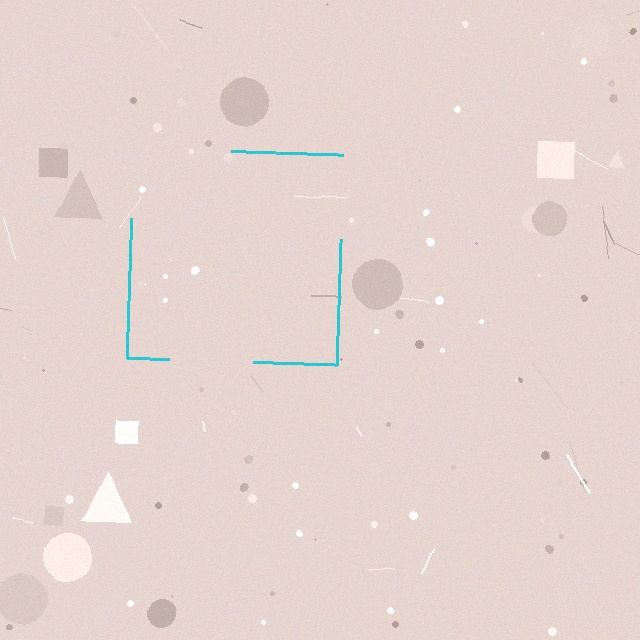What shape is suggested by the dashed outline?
The dashed outline suggests a square.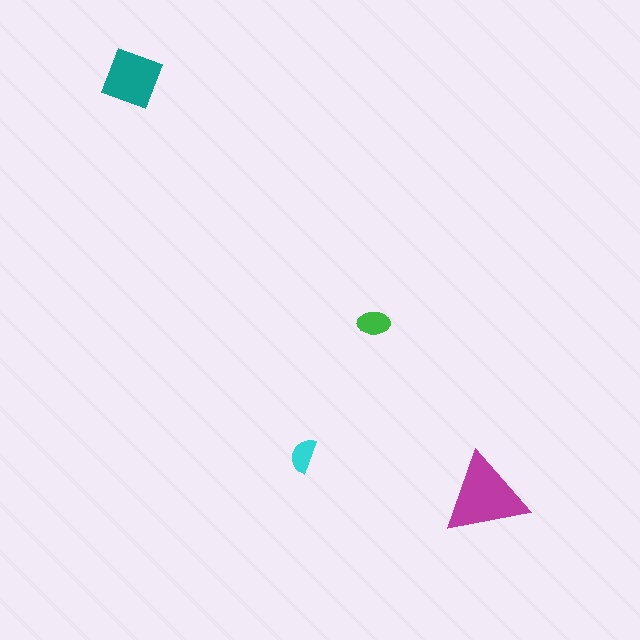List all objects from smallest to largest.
The cyan semicircle, the green ellipse, the teal diamond, the magenta triangle.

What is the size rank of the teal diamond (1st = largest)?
2nd.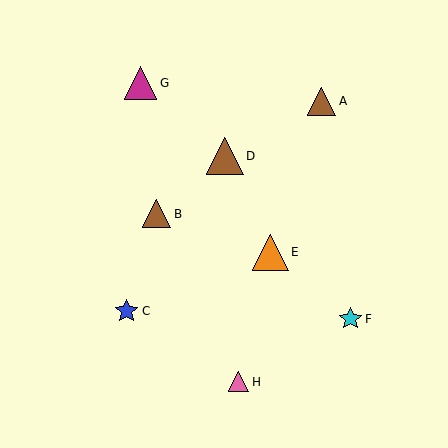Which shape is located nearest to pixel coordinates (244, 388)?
The pink triangle (labeled H) at (239, 382) is nearest to that location.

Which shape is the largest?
The brown triangle (labeled D) is the largest.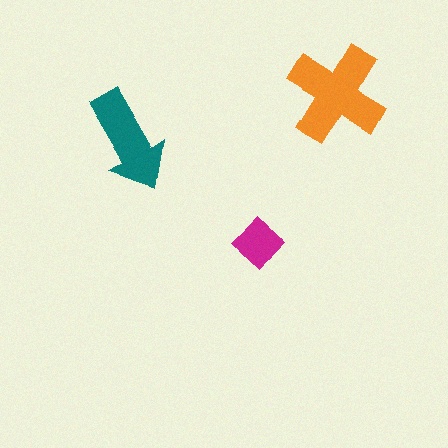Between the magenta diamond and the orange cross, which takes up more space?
The orange cross.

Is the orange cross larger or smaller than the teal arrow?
Larger.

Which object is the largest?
The orange cross.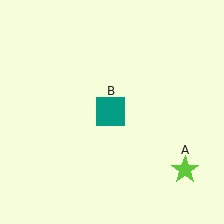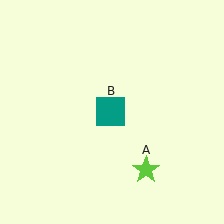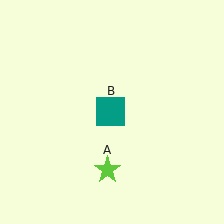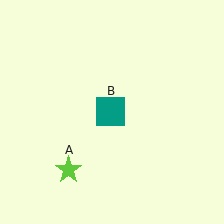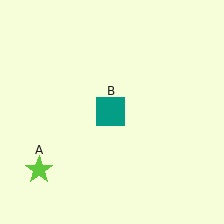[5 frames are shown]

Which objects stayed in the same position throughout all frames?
Teal square (object B) remained stationary.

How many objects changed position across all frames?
1 object changed position: lime star (object A).